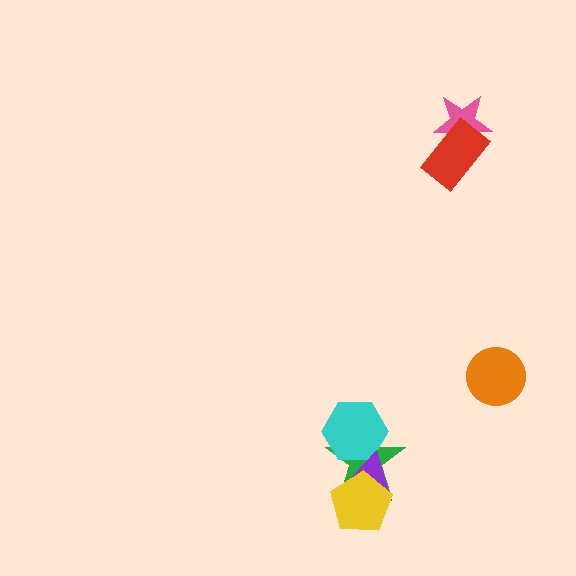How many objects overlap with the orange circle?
0 objects overlap with the orange circle.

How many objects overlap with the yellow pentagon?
2 objects overlap with the yellow pentagon.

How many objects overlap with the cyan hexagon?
2 objects overlap with the cyan hexagon.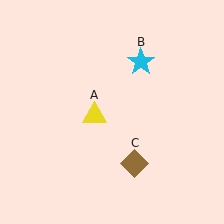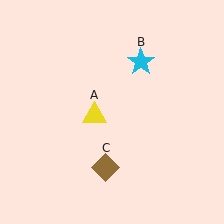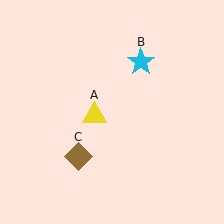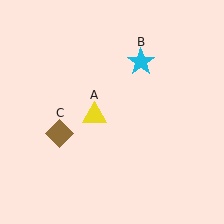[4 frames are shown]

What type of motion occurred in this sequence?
The brown diamond (object C) rotated clockwise around the center of the scene.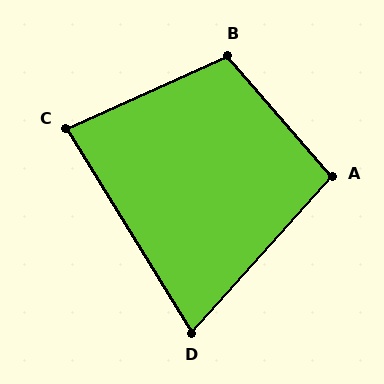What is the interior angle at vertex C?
Approximately 83 degrees (acute).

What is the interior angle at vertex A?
Approximately 97 degrees (obtuse).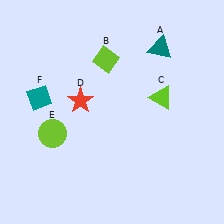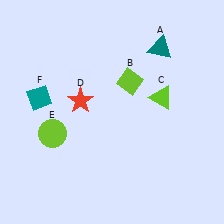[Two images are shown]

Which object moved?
The lime diamond (B) moved right.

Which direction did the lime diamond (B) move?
The lime diamond (B) moved right.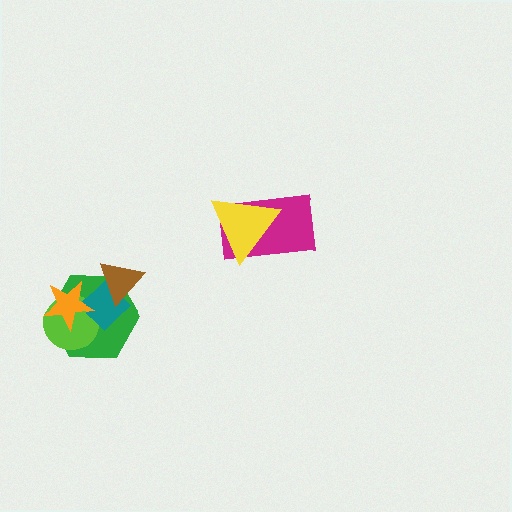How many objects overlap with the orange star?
3 objects overlap with the orange star.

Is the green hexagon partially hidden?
Yes, it is partially covered by another shape.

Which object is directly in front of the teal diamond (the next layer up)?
The brown triangle is directly in front of the teal diamond.